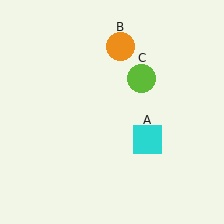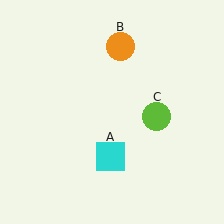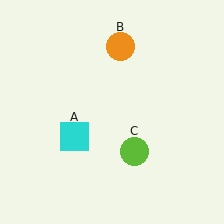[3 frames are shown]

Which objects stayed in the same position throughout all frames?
Orange circle (object B) remained stationary.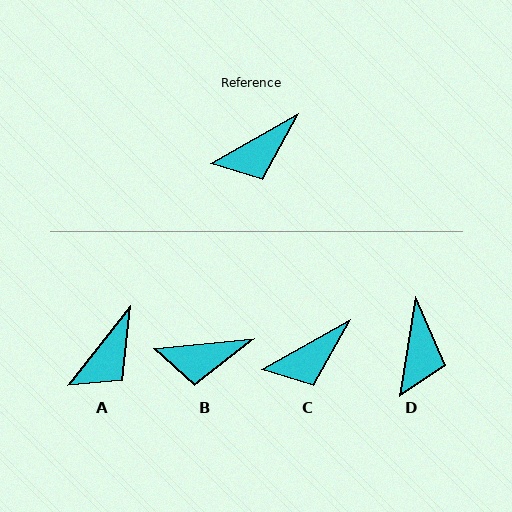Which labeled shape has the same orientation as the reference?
C.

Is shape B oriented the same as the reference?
No, it is off by about 24 degrees.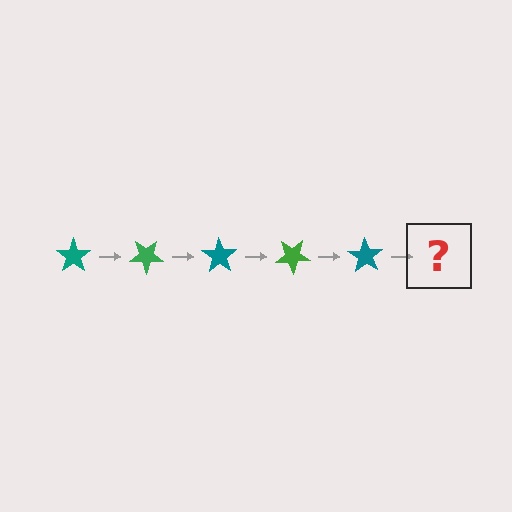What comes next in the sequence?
The next element should be a green star, rotated 175 degrees from the start.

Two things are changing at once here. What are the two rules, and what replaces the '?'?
The two rules are that it rotates 35 degrees each step and the color cycles through teal and green. The '?' should be a green star, rotated 175 degrees from the start.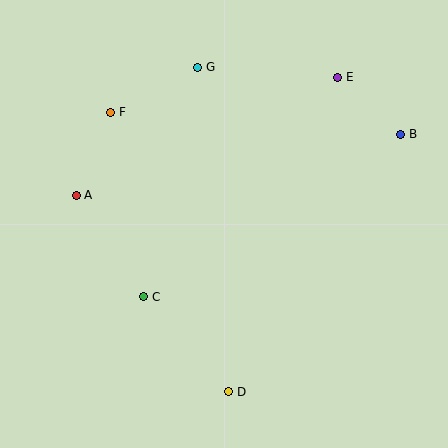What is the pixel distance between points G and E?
The distance between G and E is 141 pixels.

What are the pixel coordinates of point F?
Point F is at (111, 112).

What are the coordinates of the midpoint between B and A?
The midpoint between B and A is at (238, 165).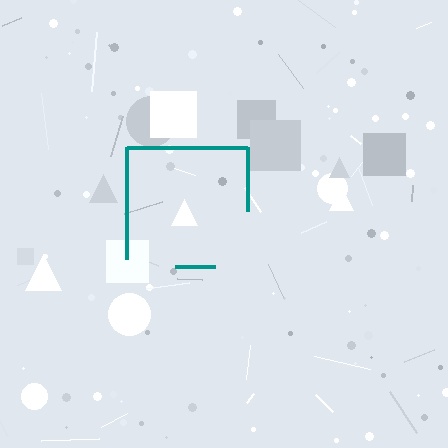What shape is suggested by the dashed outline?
The dashed outline suggests a square.